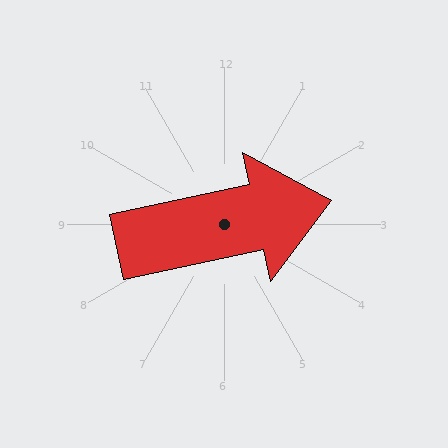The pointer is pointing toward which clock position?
Roughly 3 o'clock.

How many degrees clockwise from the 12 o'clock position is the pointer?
Approximately 78 degrees.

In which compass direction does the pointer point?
East.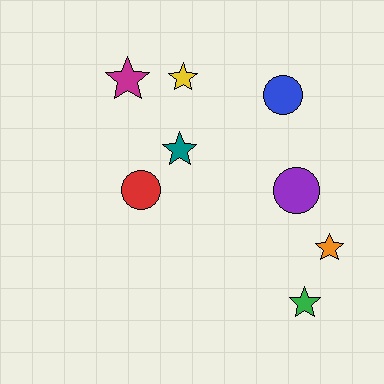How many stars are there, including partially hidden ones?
There are 5 stars.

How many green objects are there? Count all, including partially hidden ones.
There is 1 green object.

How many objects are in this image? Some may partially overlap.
There are 8 objects.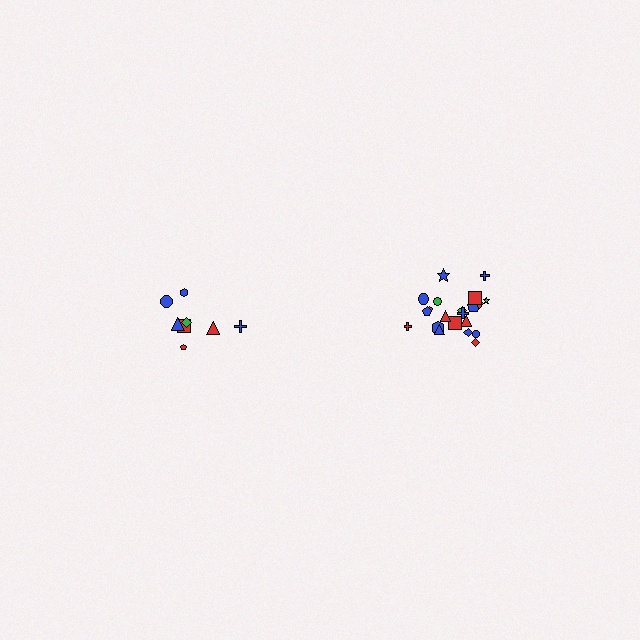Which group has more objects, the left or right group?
The right group.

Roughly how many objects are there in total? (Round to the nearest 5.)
Roughly 30 objects in total.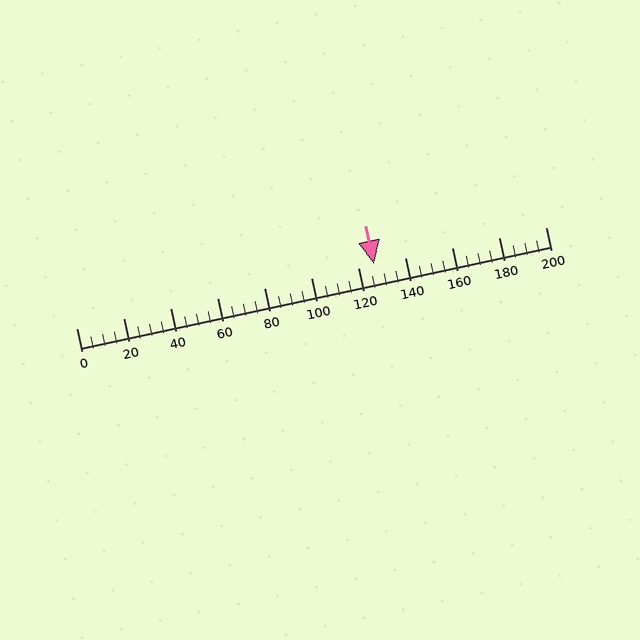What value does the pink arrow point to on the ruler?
The pink arrow points to approximately 127.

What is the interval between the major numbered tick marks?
The major tick marks are spaced 20 units apart.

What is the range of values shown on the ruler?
The ruler shows values from 0 to 200.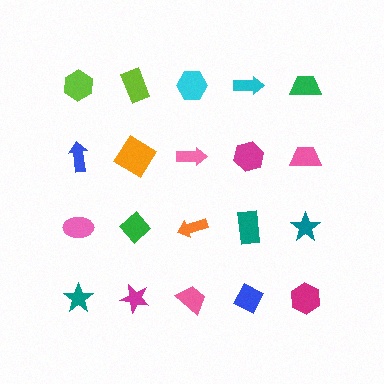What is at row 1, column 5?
A green trapezoid.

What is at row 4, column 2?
A magenta star.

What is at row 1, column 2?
A lime rectangle.